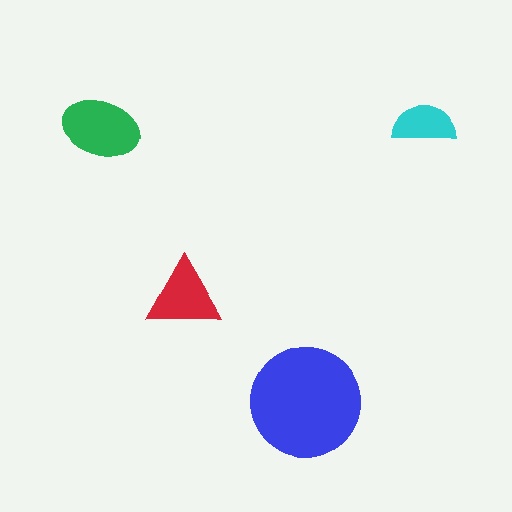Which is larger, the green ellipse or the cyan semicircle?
The green ellipse.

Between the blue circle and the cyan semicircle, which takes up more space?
The blue circle.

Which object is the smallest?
The cyan semicircle.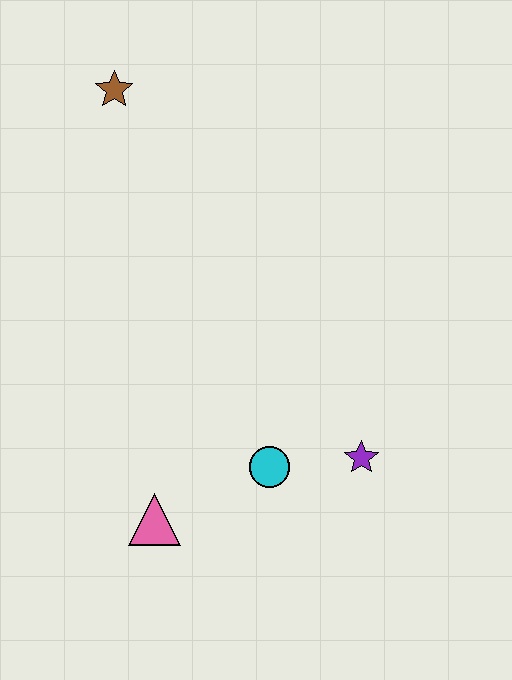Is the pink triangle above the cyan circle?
No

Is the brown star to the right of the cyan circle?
No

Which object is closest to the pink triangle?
The cyan circle is closest to the pink triangle.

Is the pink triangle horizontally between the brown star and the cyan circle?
Yes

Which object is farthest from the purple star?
The brown star is farthest from the purple star.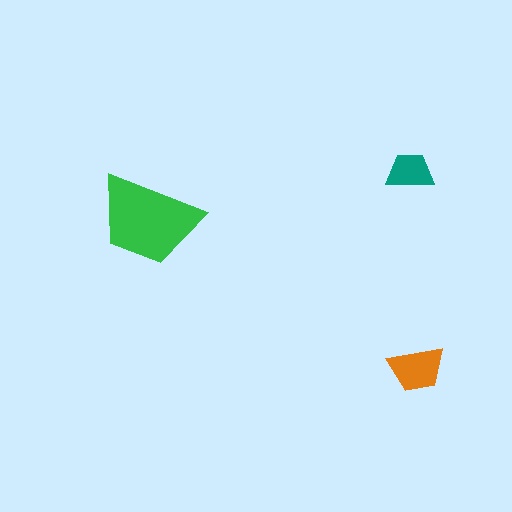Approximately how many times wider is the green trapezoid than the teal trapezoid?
About 2 times wider.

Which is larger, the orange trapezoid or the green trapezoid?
The green one.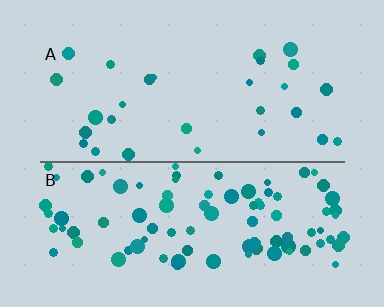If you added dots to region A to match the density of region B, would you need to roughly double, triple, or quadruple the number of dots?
Approximately triple.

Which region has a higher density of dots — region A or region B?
B (the bottom).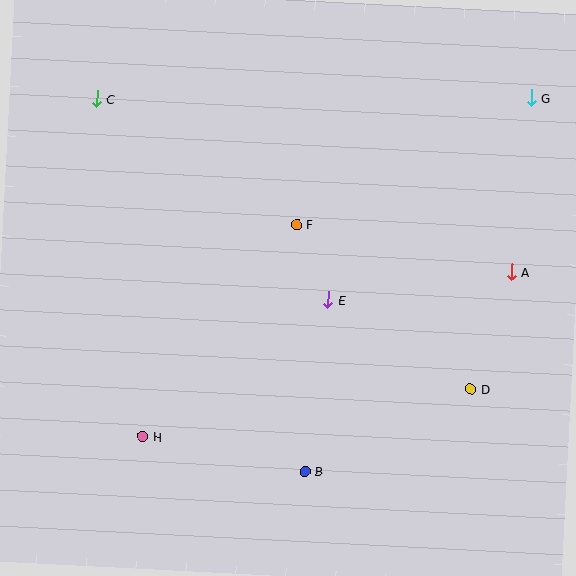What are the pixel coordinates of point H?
Point H is at (143, 437).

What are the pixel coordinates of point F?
Point F is at (296, 225).